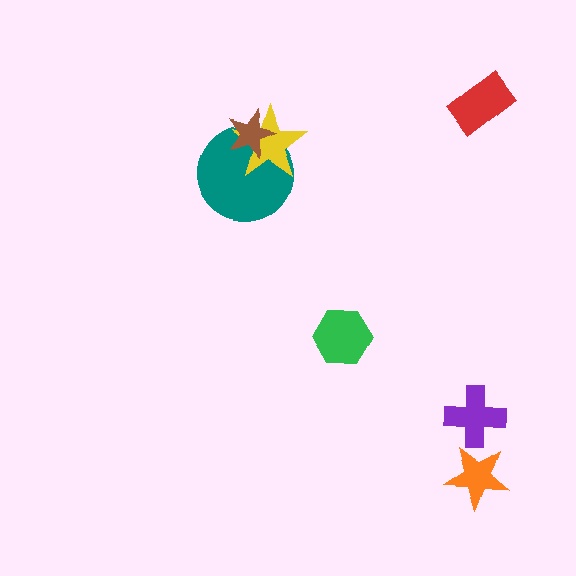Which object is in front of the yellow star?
The brown star is in front of the yellow star.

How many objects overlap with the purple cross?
0 objects overlap with the purple cross.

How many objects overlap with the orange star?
0 objects overlap with the orange star.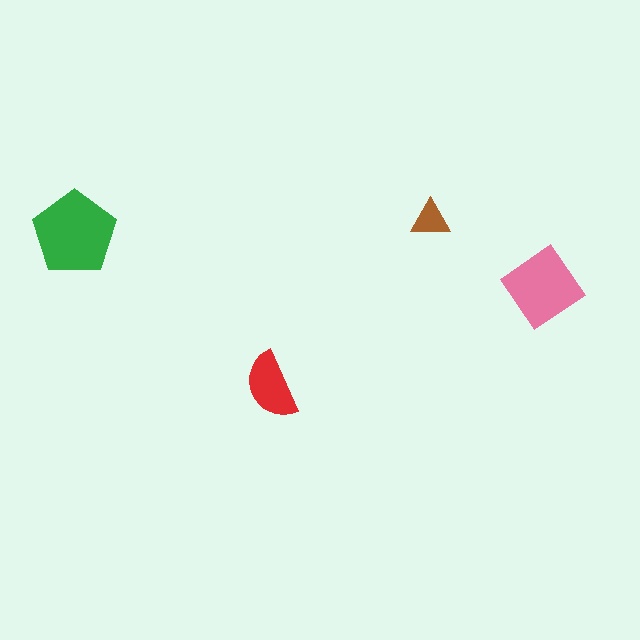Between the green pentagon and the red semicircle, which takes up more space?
The green pentagon.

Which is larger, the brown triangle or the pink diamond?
The pink diamond.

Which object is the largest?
The green pentagon.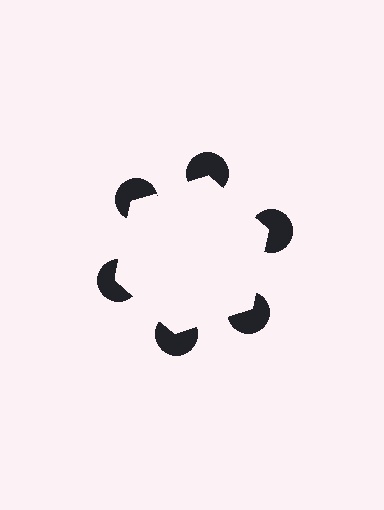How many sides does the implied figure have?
6 sides.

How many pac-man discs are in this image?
There are 6 — one at each vertex of the illusory hexagon.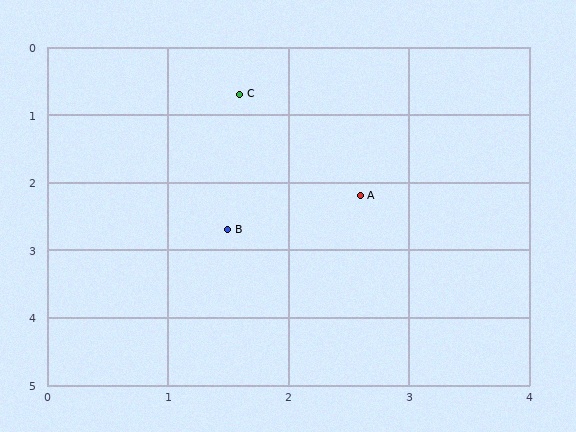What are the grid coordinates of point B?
Point B is at approximately (1.5, 2.7).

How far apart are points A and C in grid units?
Points A and C are about 1.8 grid units apart.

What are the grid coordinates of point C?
Point C is at approximately (1.6, 0.7).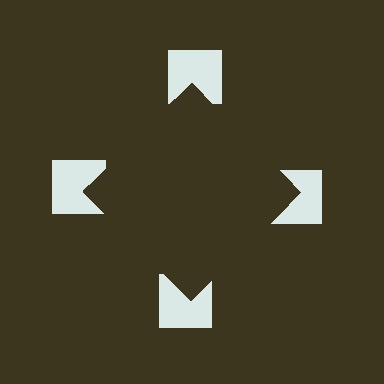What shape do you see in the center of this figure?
An illusory square — its edges are inferred from the aligned wedge cuts in the notched squares, not physically drawn.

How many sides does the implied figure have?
4 sides.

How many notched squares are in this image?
There are 4 — one at each vertex of the illusory square.